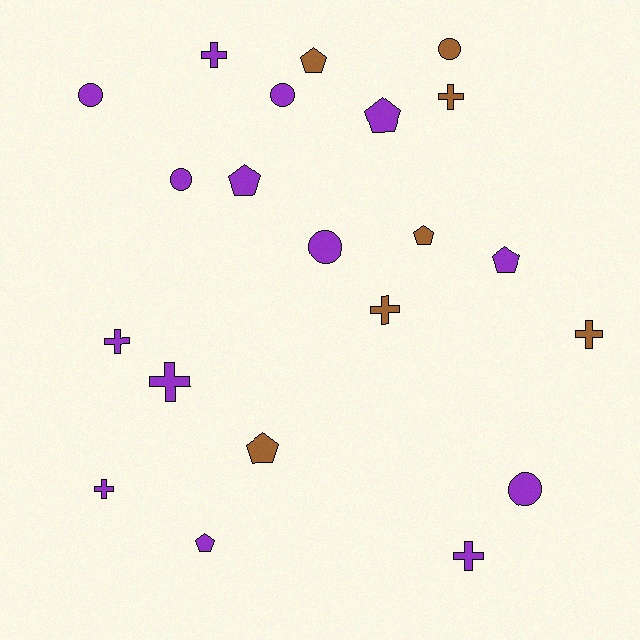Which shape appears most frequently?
Cross, with 8 objects.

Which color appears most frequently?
Purple, with 14 objects.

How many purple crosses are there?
There are 5 purple crosses.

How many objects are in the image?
There are 21 objects.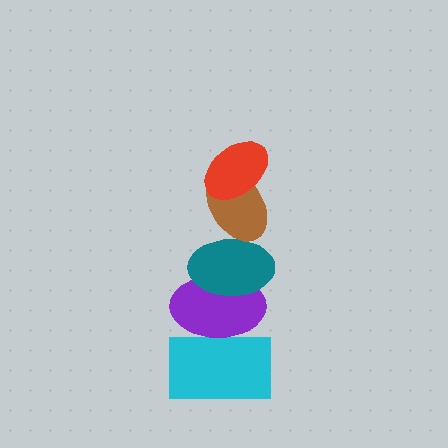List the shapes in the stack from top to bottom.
From top to bottom: the red ellipse, the brown ellipse, the teal ellipse, the purple ellipse, the cyan rectangle.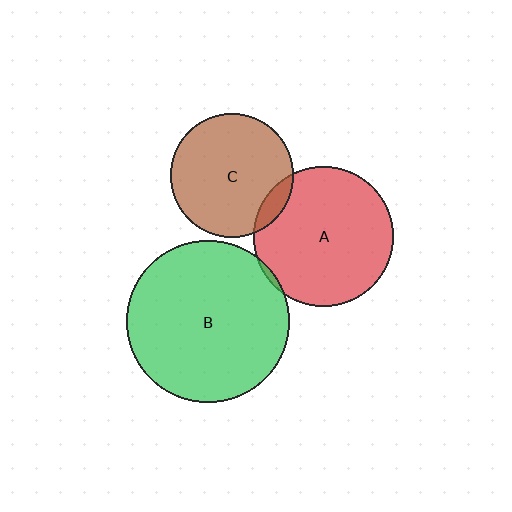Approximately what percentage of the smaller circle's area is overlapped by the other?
Approximately 5%.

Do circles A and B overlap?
Yes.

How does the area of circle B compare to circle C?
Approximately 1.7 times.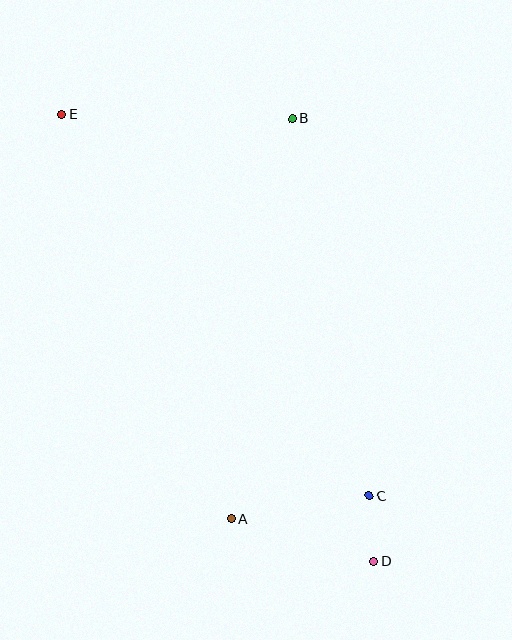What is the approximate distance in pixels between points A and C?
The distance between A and C is approximately 140 pixels.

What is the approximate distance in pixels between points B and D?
The distance between B and D is approximately 451 pixels.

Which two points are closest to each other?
Points C and D are closest to each other.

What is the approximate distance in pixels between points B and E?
The distance between B and E is approximately 231 pixels.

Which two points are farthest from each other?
Points D and E are farthest from each other.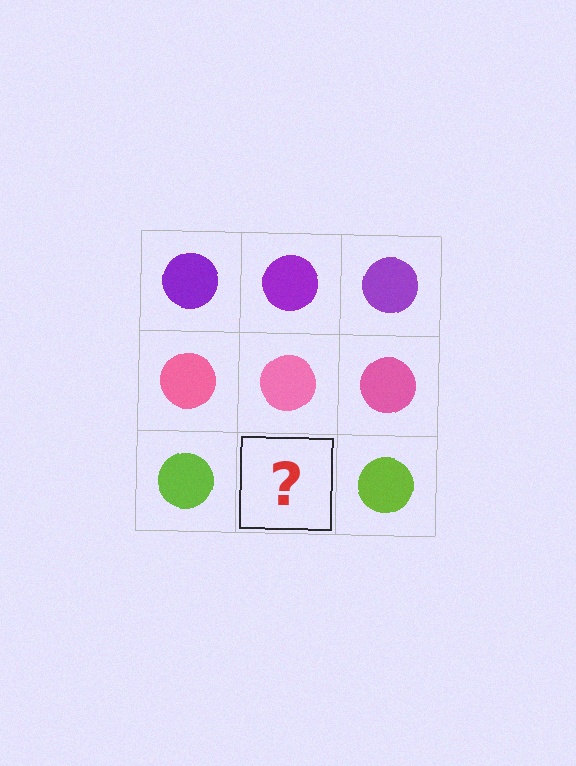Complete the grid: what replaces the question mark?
The question mark should be replaced with a lime circle.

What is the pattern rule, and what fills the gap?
The rule is that each row has a consistent color. The gap should be filled with a lime circle.